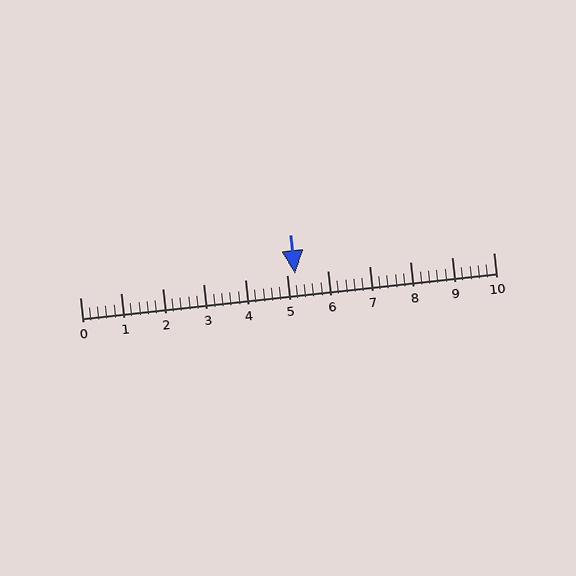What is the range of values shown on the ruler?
The ruler shows values from 0 to 10.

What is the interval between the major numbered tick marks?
The major tick marks are spaced 1 units apart.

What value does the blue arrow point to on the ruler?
The blue arrow points to approximately 5.2.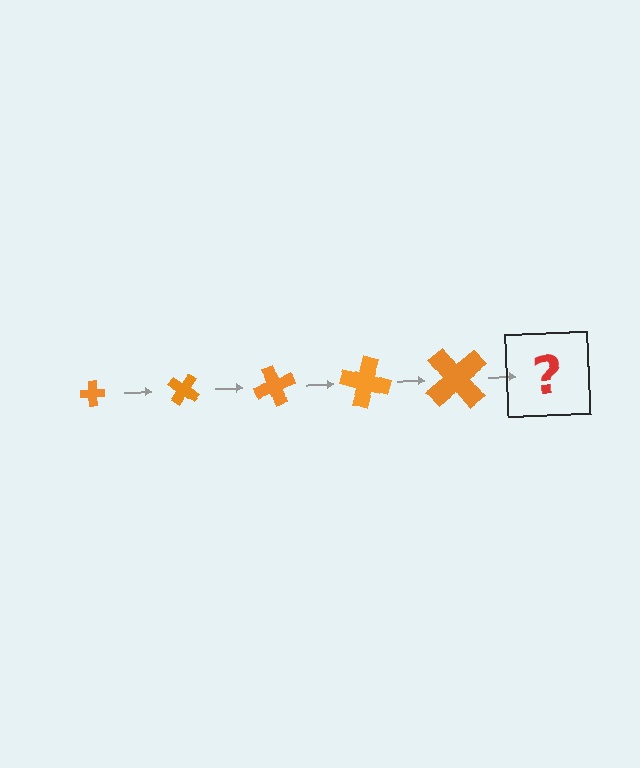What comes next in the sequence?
The next element should be a cross, larger than the previous one and rotated 175 degrees from the start.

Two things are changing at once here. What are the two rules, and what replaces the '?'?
The two rules are that the cross grows larger each step and it rotates 35 degrees each step. The '?' should be a cross, larger than the previous one and rotated 175 degrees from the start.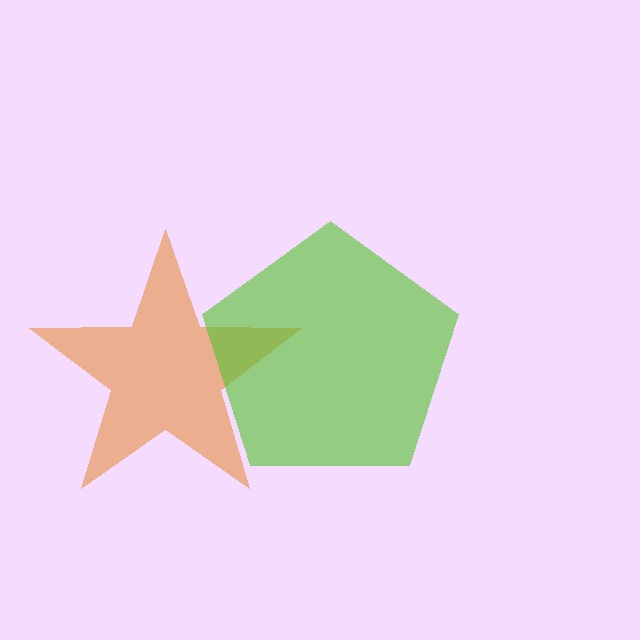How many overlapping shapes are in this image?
There are 2 overlapping shapes in the image.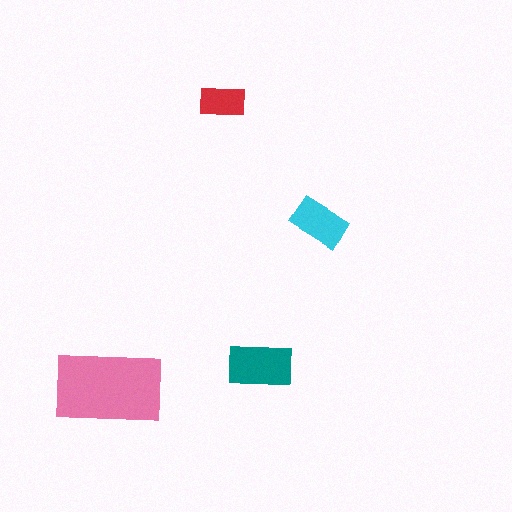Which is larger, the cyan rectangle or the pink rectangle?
The pink one.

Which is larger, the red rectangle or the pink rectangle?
The pink one.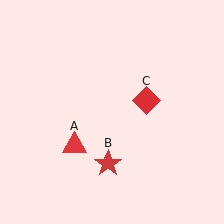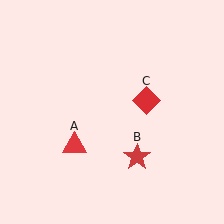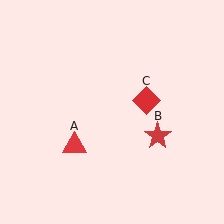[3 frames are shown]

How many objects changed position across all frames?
1 object changed position: red star (object B).